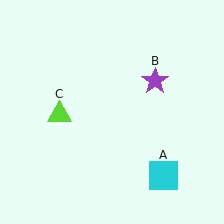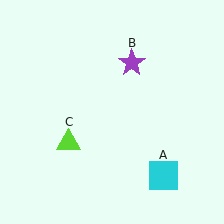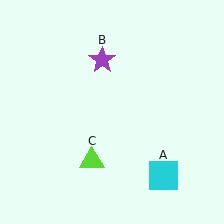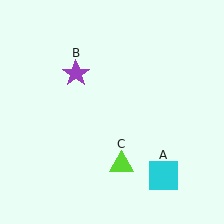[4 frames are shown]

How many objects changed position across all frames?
2 objects changed position: purple star (object B), lime triangle (object C).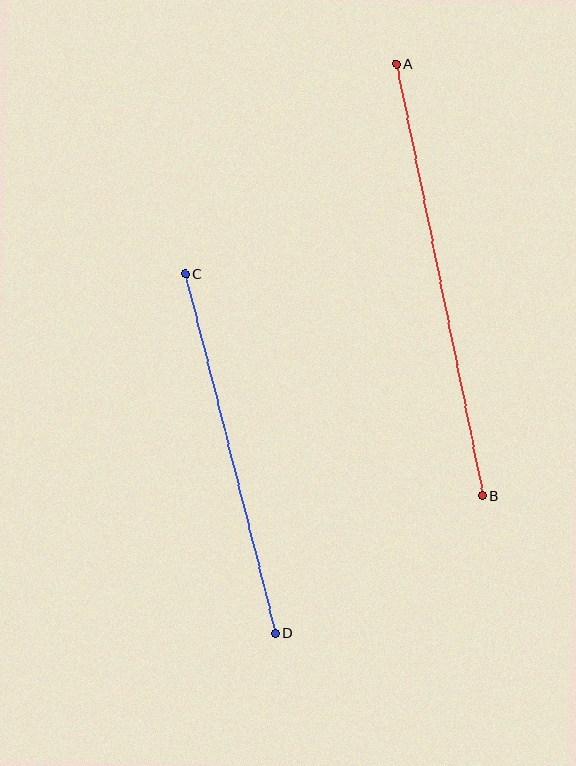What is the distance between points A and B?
The distance is approximately 440 pixels.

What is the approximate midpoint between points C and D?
The midpoint is at approximately (230, 453) pixels.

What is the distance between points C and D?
The distance is approximately 371 pixels.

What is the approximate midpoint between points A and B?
The midpoint is at approximately (439, 280) pixels.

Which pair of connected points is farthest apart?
Points A and B are farthest apart.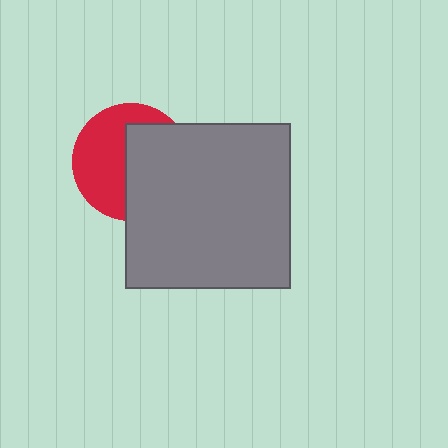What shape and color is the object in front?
The object in front is a gray square.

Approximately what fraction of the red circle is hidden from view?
Roughly 49% of the red circle is hidden behind the gray square.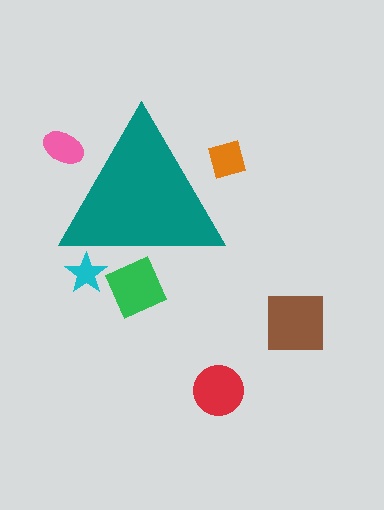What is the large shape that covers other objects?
A teal triangle.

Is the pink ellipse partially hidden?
Yes, the pink ellipse is partially hidden behind the teal triangle.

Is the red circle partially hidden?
No, the red circle is fully visible.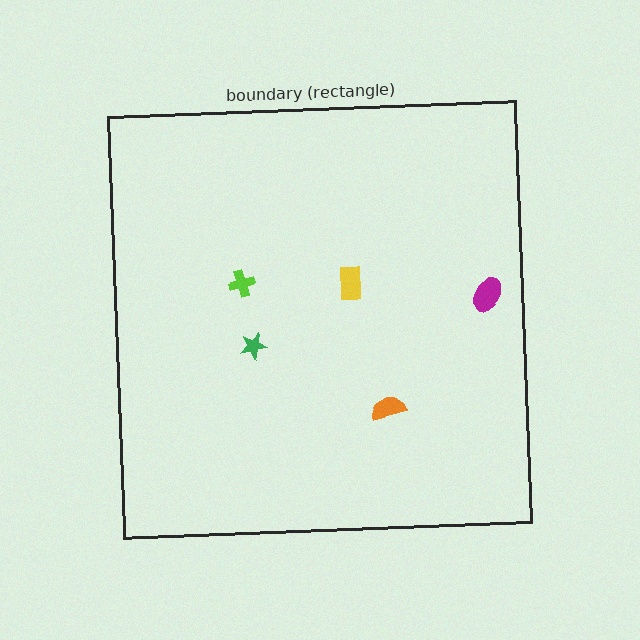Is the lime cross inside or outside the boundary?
Inside.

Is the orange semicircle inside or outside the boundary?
Inside.